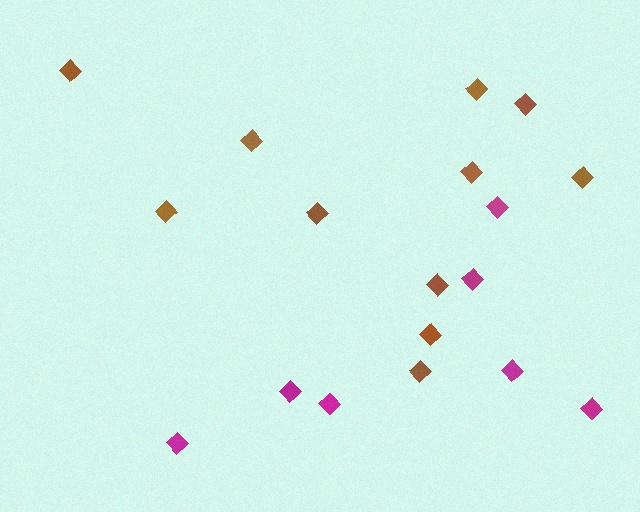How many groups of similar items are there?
There are 2 groups: one group of brown diamonds (11) and one group of magenta diamonds (7).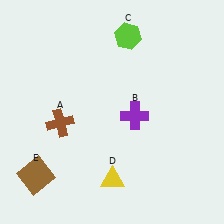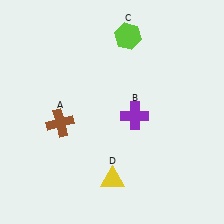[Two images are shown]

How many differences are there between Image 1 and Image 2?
There is 1 difference between the two images.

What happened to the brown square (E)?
The brown square (E) was removed in Image 2. It was in the bottom-left area of Image 1.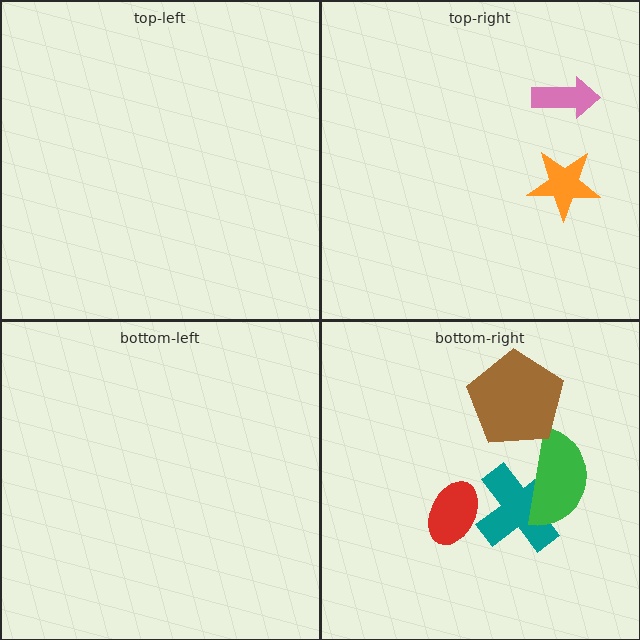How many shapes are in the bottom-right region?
4.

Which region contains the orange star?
The top-right region.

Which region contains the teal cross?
The bottom-right region.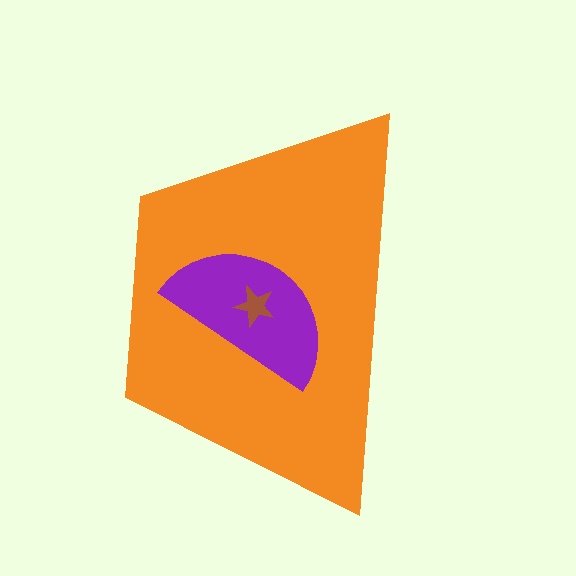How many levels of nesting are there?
3.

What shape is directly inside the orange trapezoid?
The purple semicircle.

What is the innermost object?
The brown star.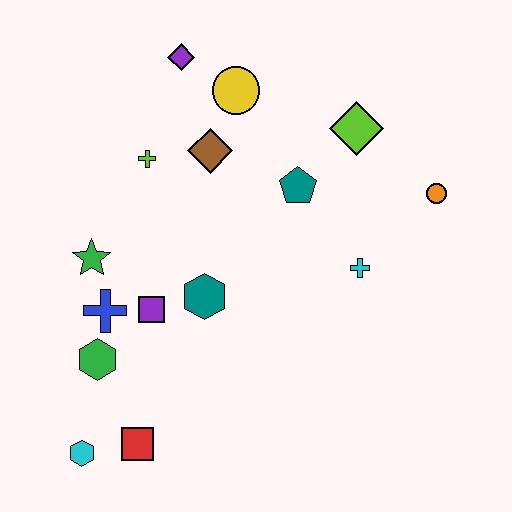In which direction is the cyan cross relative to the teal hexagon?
The cyan cross is to the right of the teal hexagon.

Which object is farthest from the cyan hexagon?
The orange circle is farthest from the cyan hexagon.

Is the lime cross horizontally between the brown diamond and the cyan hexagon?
Yes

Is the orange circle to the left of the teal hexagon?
No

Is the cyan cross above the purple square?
Yes